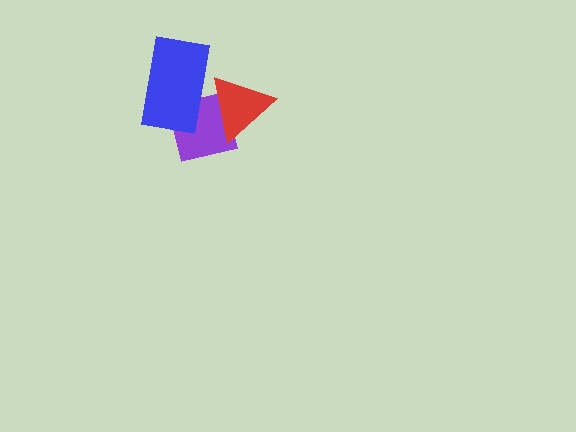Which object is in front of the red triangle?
The blue rectangle is in front of the red triangle.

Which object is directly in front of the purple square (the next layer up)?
The red triangle is directly in front of the purple square.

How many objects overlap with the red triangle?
2 objects overlap with the red triangle.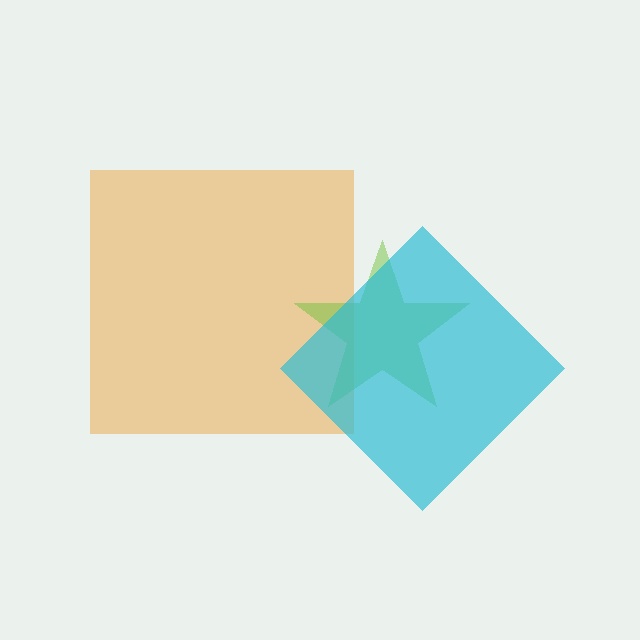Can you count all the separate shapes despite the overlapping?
Yes, there are 3 separate shapes.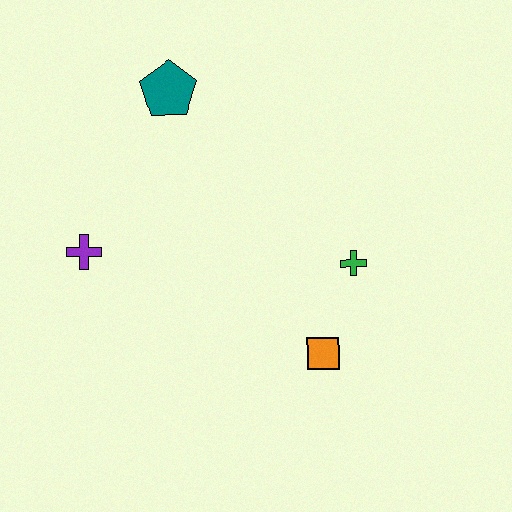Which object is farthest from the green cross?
The purple cross is farthest from the green cross.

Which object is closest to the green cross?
The orange square is closest to the green cross.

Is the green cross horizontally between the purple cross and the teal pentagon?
No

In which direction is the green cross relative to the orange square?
The green cross is above the orange square.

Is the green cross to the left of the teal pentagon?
No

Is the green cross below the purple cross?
Yes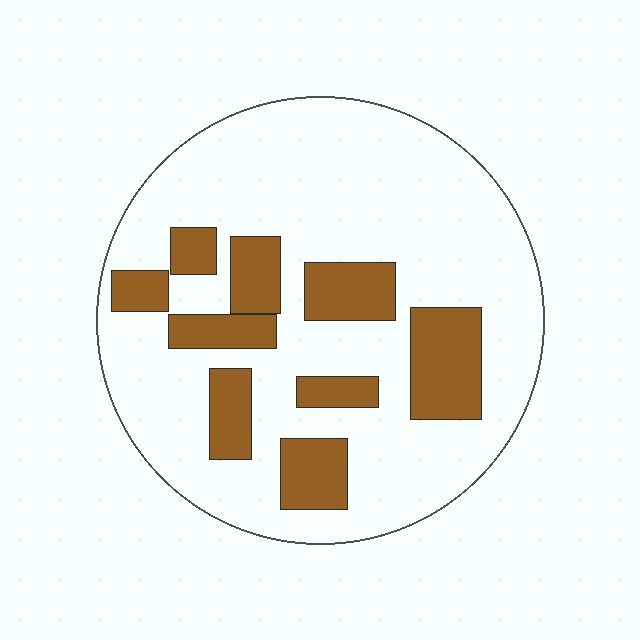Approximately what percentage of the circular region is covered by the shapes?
Approximately 25%.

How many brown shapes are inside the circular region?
9.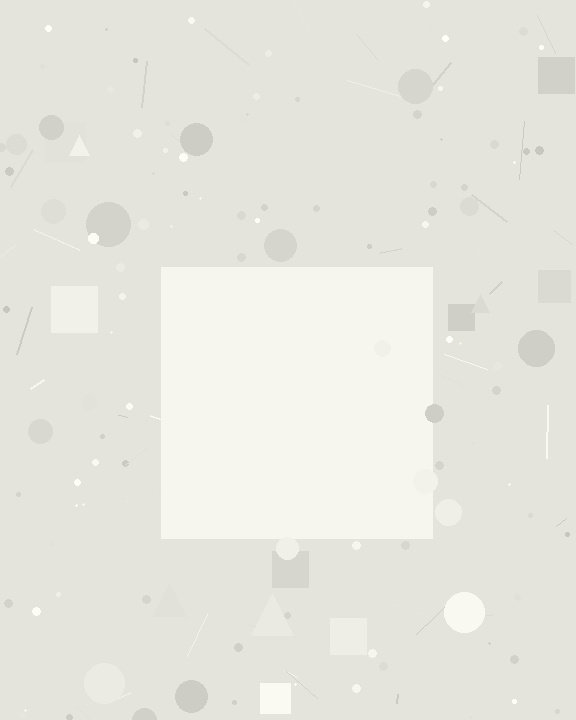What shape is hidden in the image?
A square is hidden in the image.